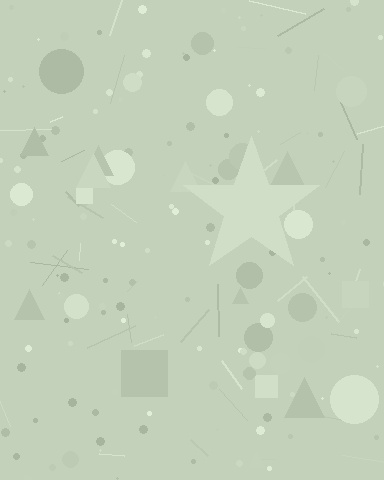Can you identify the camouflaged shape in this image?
The camouflaged shape is a star.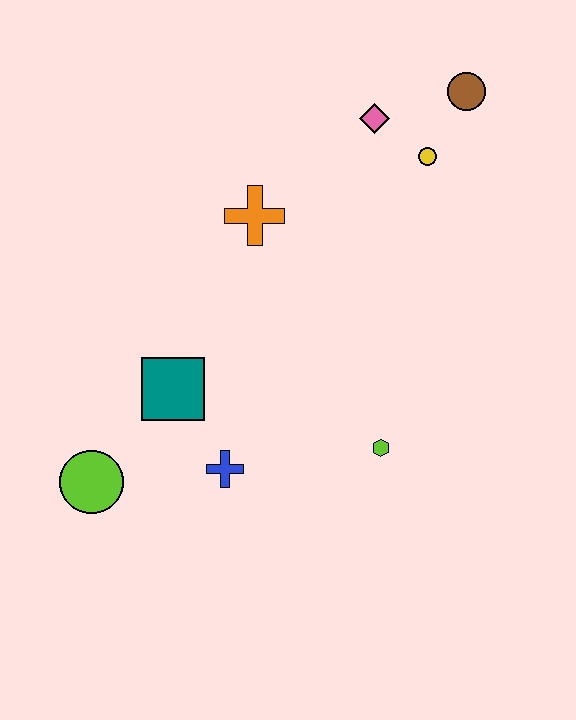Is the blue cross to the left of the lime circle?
No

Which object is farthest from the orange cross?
The lime circle is farthest from the orange cross.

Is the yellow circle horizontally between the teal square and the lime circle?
No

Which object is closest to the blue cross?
The teal square is closest to the blue cross.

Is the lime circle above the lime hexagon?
No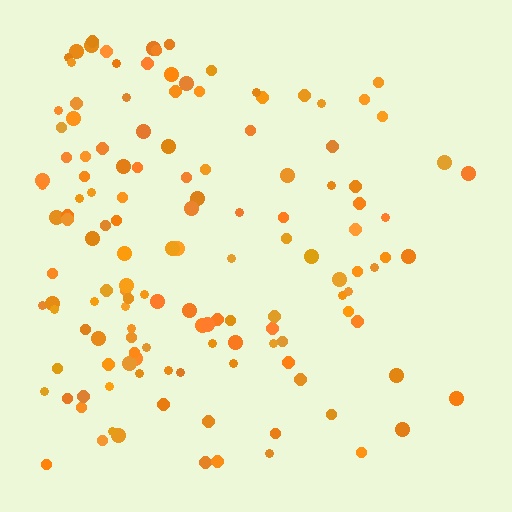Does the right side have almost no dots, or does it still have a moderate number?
Still a moderate number, just noticeably fewer than the left.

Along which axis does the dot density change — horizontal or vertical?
Horizontal.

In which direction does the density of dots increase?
From right to left, with the left side densest.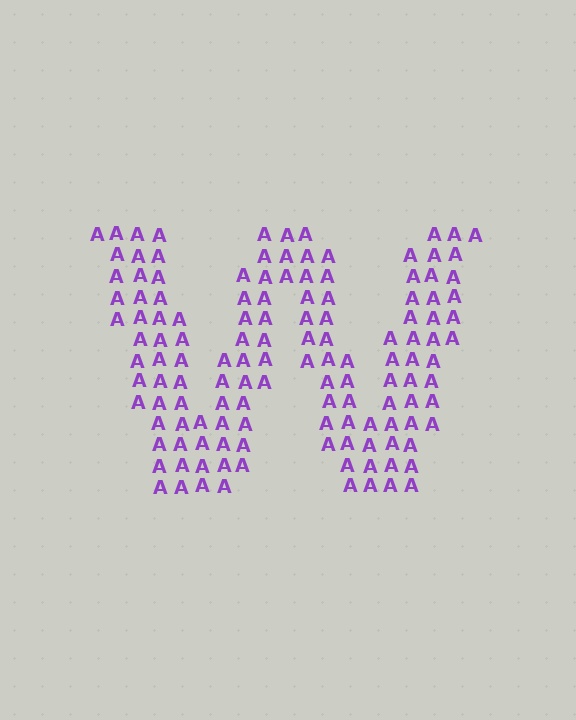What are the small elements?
The small elements are letter A's.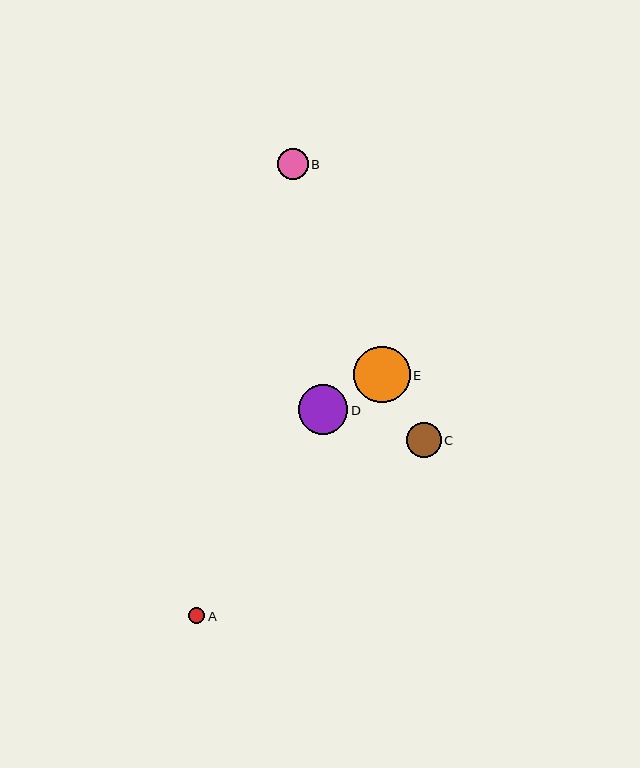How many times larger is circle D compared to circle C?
Circle D is approximately 1.4 times the size of circle C.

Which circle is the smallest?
Circle A is the smallest with a size of approximately 16 pixels.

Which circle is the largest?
Circle E is the largest with a size of approximately 56 pixels.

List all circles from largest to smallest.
From largest to smallest: E, D, C, B, A.